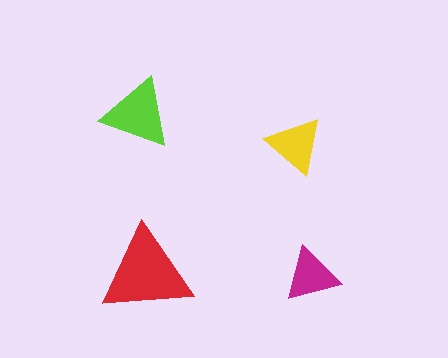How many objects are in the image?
There are 4 objects in the image.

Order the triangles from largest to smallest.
the red one, the lime one, the yellow one, the magenta one.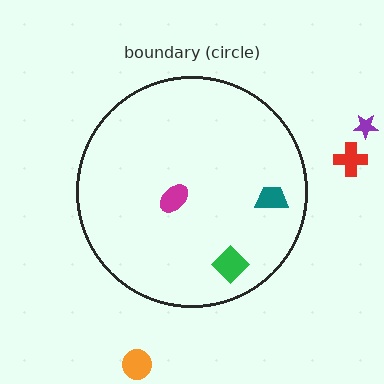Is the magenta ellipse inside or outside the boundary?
Inside.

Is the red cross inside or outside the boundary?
Outside.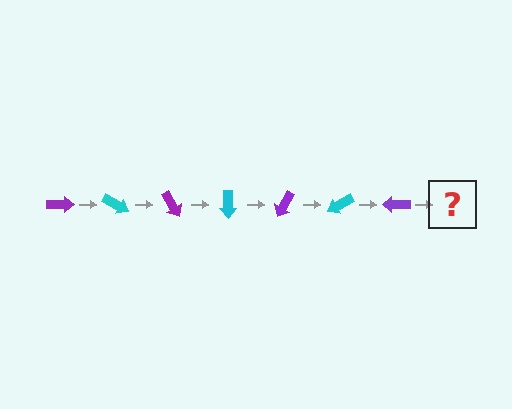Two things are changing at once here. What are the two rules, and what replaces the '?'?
The two rules are that it rotates 30 degrees each step and the color cycles through purple and cyan. The '?' should be a cyan arrow, rotated 210 degrees from the start.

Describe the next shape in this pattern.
It should be a cyan arrow, rotated 210 degrees from the start.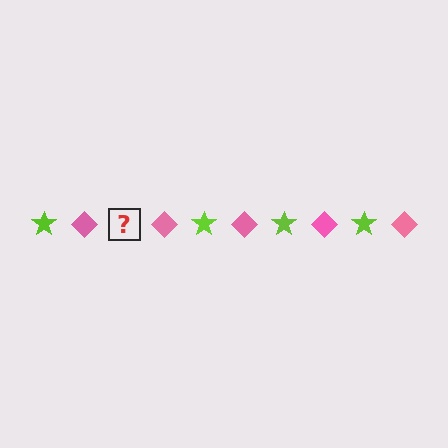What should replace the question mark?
The question mark should be replaced with a lime star.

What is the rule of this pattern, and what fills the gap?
The rule is that the pattern alternates between lime star and pink diamond. The gap should be filled with a lime star.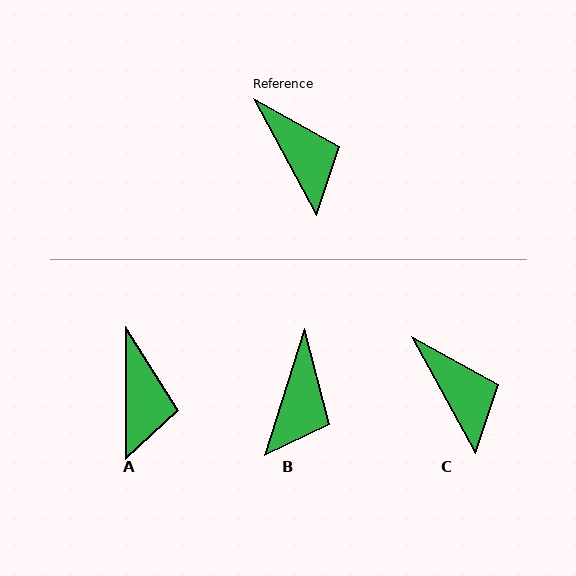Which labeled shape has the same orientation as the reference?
C.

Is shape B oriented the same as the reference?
No, it is off by about 46 degrees.